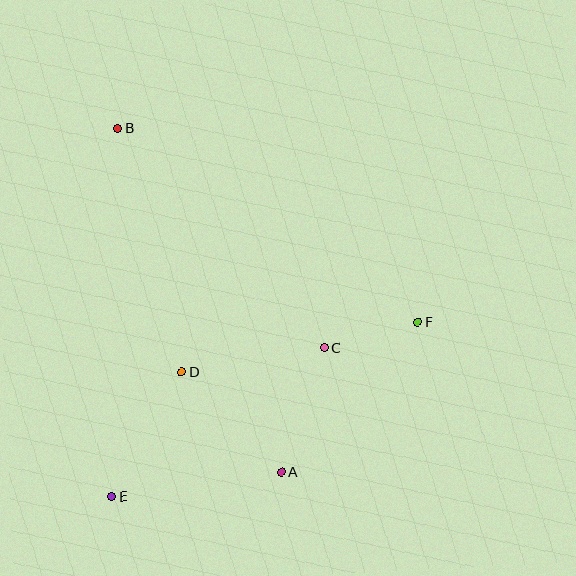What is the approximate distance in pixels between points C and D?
The distance between C and D is approximately 144 pixels.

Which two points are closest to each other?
Points C and F are closest to each other.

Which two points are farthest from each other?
Points A and B are farthest from each other.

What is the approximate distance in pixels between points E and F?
The distance between E and F is approximately 352 pixels.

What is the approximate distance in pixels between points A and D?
The distance between A and D is approximately 141 pixels.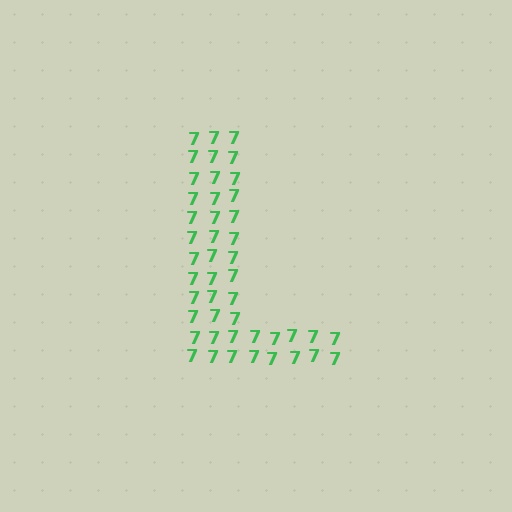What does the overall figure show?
The overall figure shows the letter L.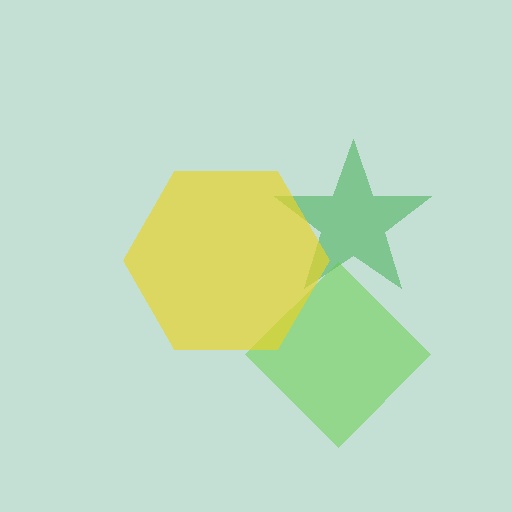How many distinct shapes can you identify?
There are 3 distinct shapes: a green star, a lime diamond, a yellow hexagon.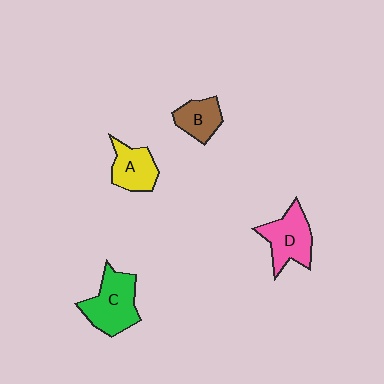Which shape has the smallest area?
Shape B (brown).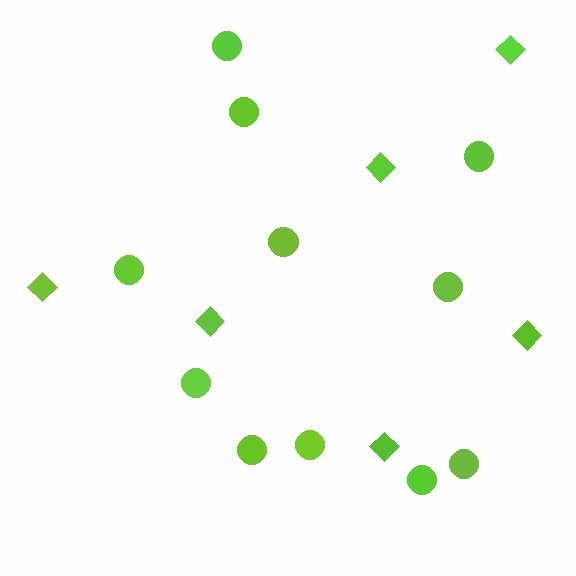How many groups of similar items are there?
There are 2 groups: one group of diamonds (6) and one group of circles (11).